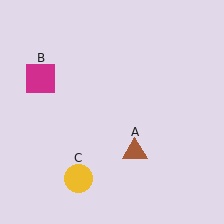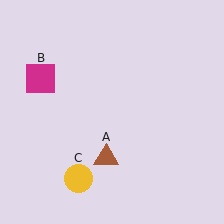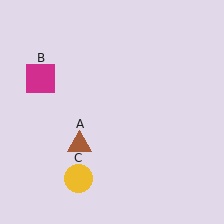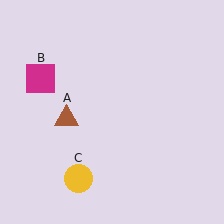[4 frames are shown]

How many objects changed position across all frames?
1 object changed position: brown triangle (object A).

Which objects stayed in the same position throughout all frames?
Magenta square (object B) and yellow circle (object C) remained stationary.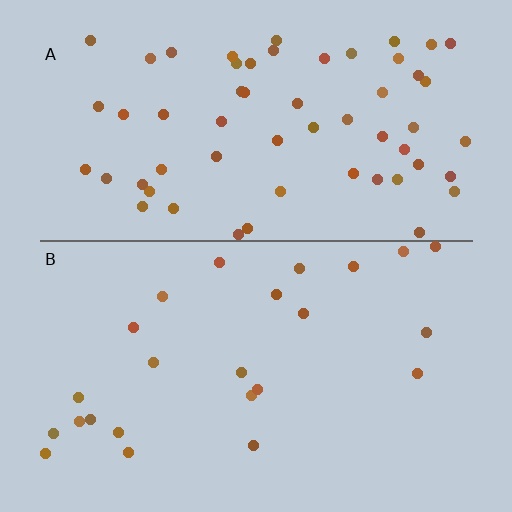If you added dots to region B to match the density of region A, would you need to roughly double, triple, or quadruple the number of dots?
Approximately double.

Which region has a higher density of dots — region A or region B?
A (the top).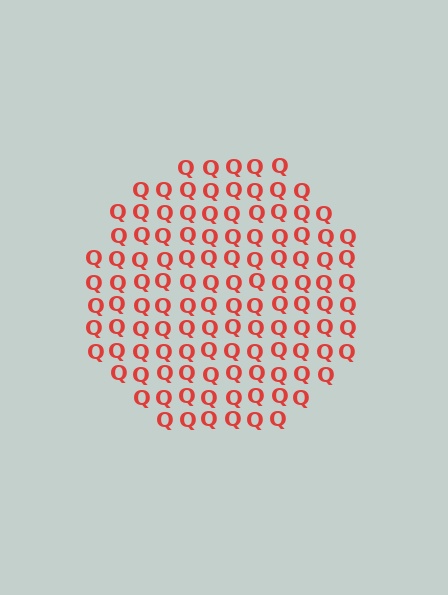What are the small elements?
The small elements are letter Q's.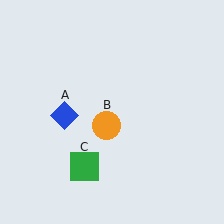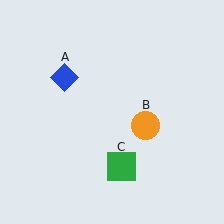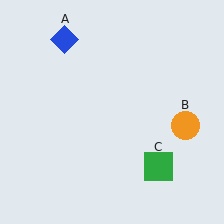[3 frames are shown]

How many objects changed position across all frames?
3 objects changed position: blue diamond (object A), orange circle (object B), green square (object C).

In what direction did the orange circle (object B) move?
The orange circle (object B) moved right.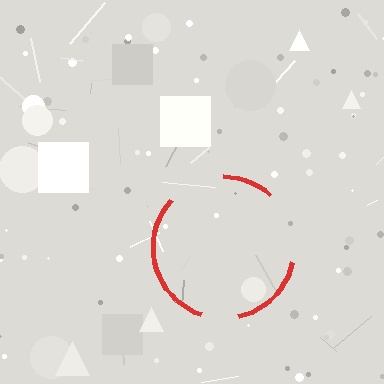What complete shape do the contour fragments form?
The contour fragments form a circle.